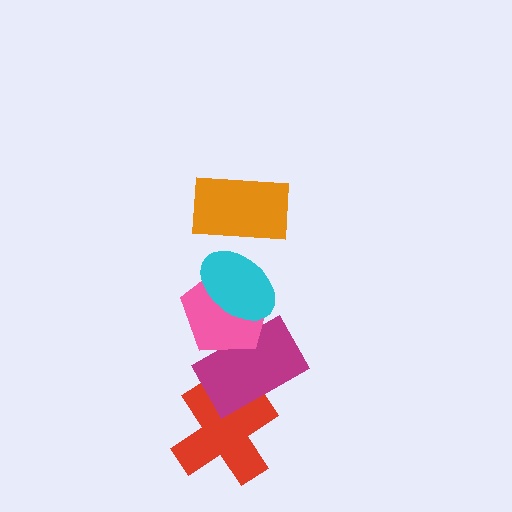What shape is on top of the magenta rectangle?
The pink pentagon is on top of the magenta rectangle.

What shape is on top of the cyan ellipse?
The orange rectangle is on top of the cyan ellipse.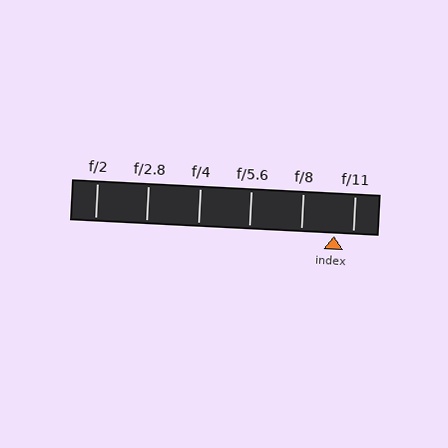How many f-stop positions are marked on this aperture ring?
There are 6 f-stop positions marked.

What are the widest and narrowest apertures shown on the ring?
The widest aperture shown is f/2 and the narrowest is f/11.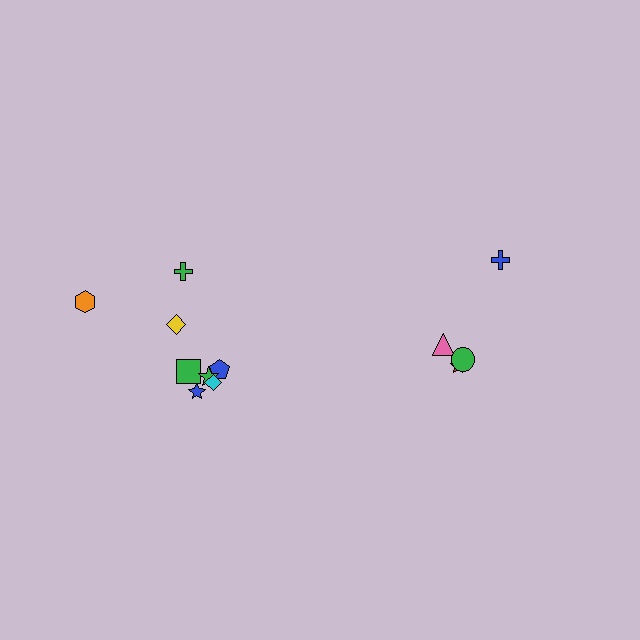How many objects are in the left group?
There are 8 objects.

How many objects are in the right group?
There are 4 objects.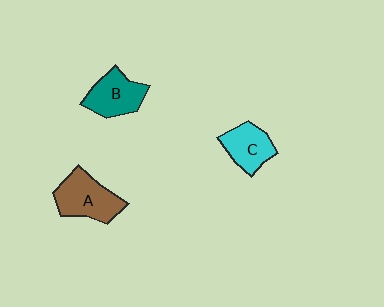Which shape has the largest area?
Shape A (brown).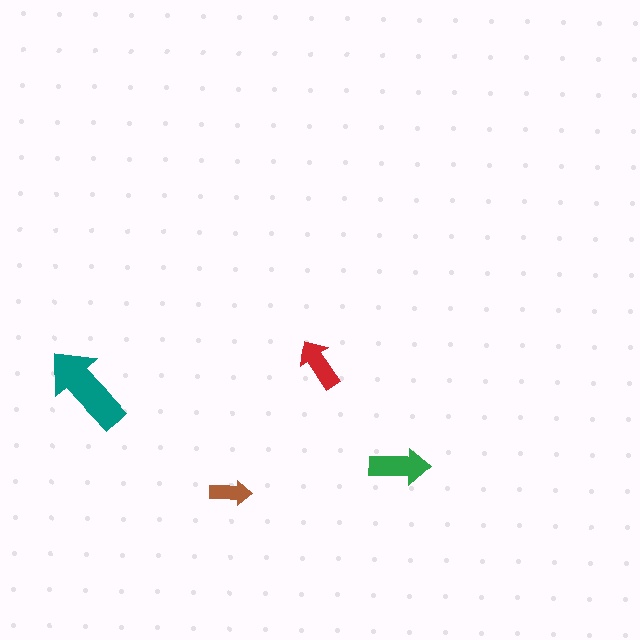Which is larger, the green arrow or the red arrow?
The green one.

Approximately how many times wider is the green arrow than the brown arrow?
About 1.5 times wider.